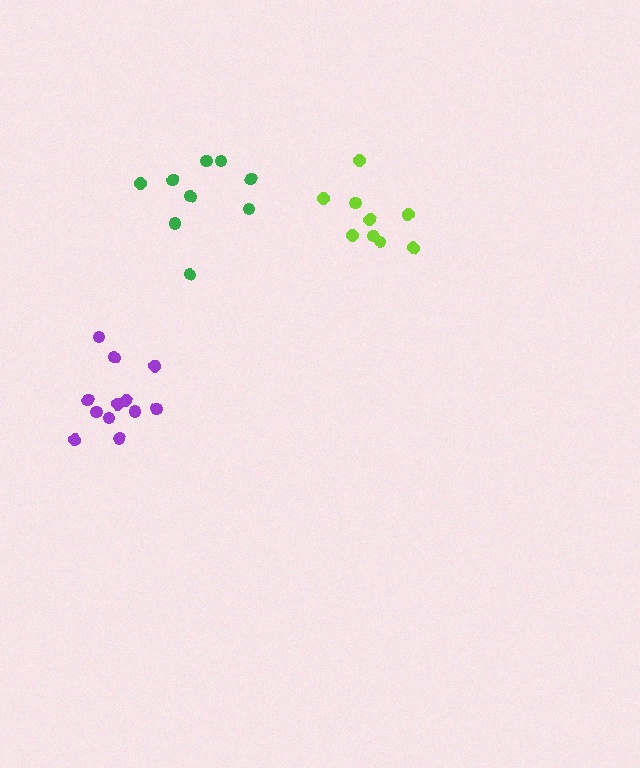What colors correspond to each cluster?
The clusters are colored: purple, lime, green.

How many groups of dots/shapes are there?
There are 3 groups.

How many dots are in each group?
Group 1: 12 dots, Group 2: 9 dots, Group 3: 9 dots (30 total).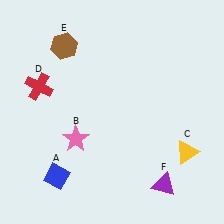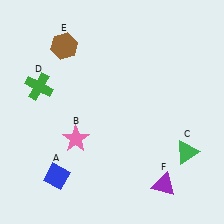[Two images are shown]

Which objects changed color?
C changed from yellow to green. D changed from red to green.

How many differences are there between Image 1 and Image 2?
There are 2 differences between the two images.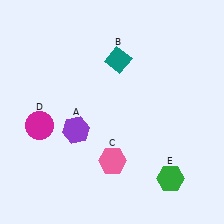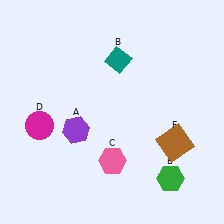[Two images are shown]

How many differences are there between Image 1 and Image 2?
There is 1 difference between the two images.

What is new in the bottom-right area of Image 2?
A brown square (F) was added in the bottom-right area of Image 2.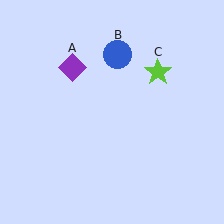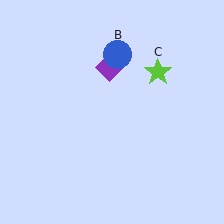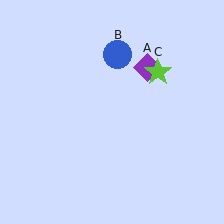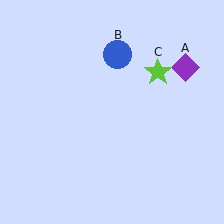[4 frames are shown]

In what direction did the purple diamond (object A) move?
The purple diamond (object A) moved right.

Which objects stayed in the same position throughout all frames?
Blue circle (object B) and lime star (object C) remained stationary.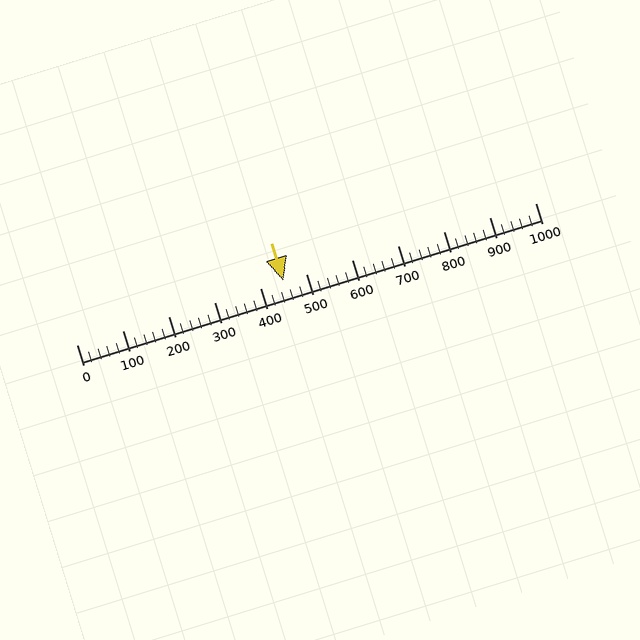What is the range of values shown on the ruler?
The ruler shows values from 0 to 1000.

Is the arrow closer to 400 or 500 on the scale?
The arrow is closer to 500.